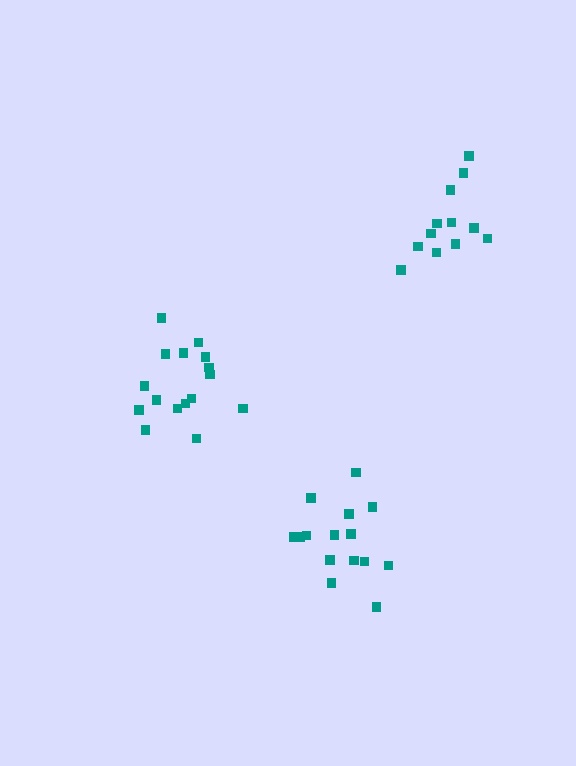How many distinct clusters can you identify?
There are 3 distinct clusters.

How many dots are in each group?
Group 1: 15 dots, Group 2: 12 dots, Group 3: 16 dots (43 total).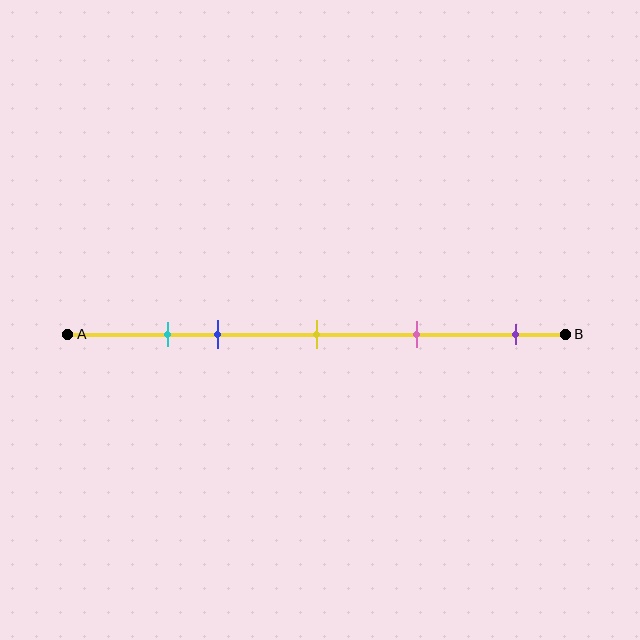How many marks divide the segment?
There are 5 marks dividing the segment.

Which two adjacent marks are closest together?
The cyan and blue marks are the closest adjacent pair.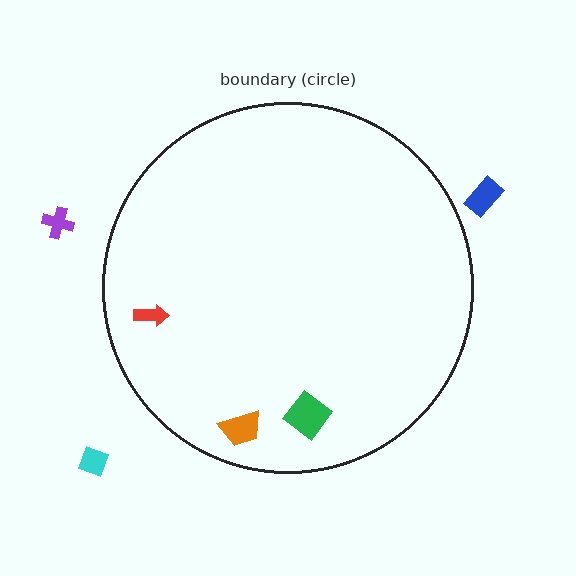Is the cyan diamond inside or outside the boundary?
Outside.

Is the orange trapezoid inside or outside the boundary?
Inside.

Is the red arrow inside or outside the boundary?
Inside.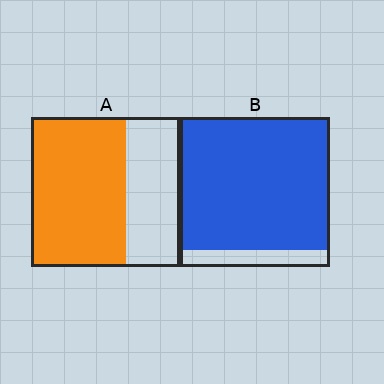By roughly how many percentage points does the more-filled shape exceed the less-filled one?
By roughly 25 percentage points (B over A).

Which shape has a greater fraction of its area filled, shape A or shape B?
Shape B.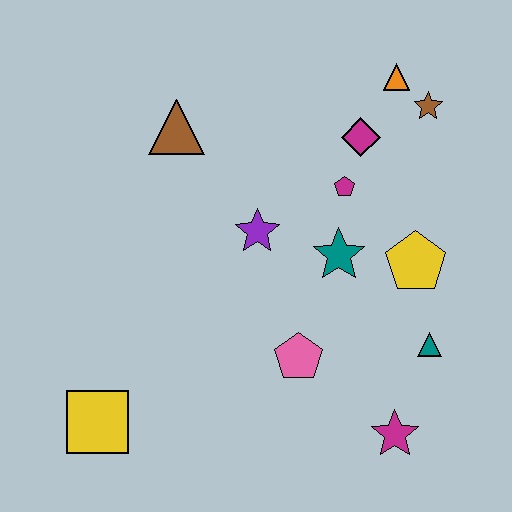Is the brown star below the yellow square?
No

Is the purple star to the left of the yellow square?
No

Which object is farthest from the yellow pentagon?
The yellow square is farthest from the yellow pentagon.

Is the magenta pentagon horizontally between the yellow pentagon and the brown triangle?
Yes